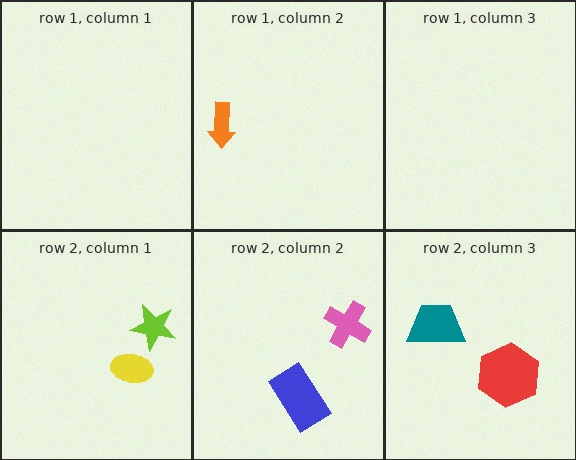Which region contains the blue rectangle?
The row 2, column 2 region.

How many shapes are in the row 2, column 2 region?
2.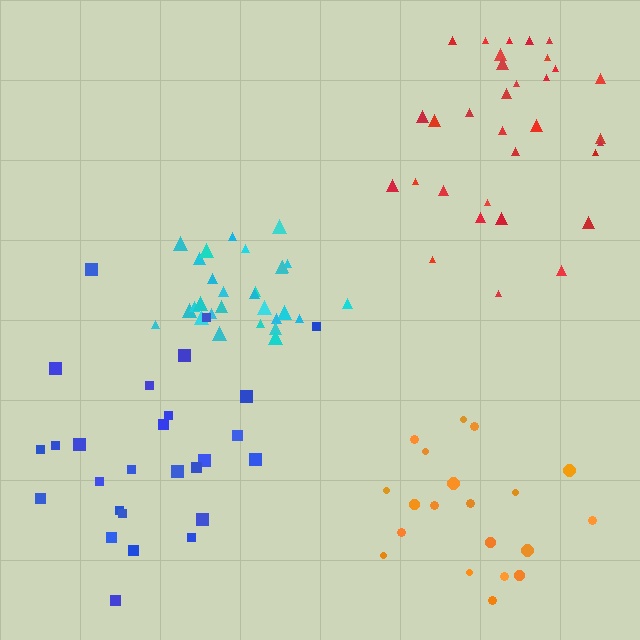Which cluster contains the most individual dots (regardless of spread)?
Red (32).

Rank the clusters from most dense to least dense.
cyan, red, blue, orange.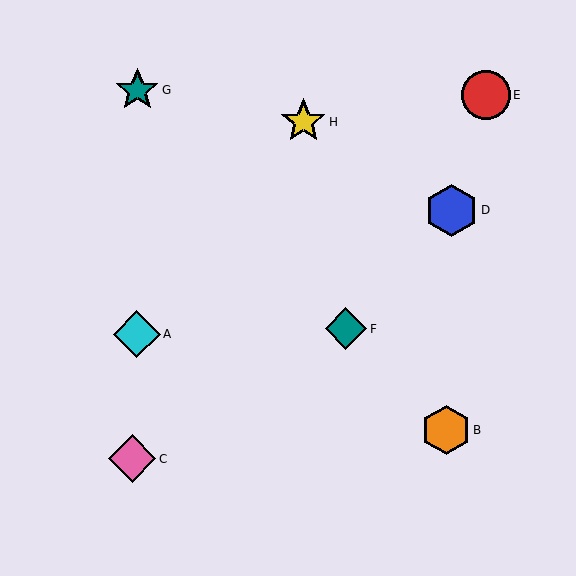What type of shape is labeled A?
Shape A is a cyan diamond.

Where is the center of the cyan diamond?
The center of the cyan diamond is at (137, 334).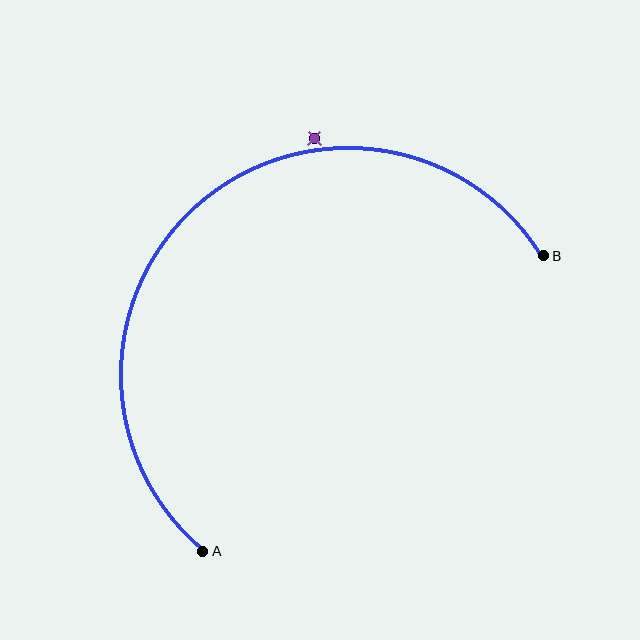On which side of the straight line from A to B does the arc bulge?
The arc bulges above and to the left of the straight line connecting A and B.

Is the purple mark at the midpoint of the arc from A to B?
No — the purple mark does not lie on the arc at all. It sits slightly outside the curve.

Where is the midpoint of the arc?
The arc midpoint is the point on the curve farthest from the straight line joining A and B. It sits above and to the left of that line.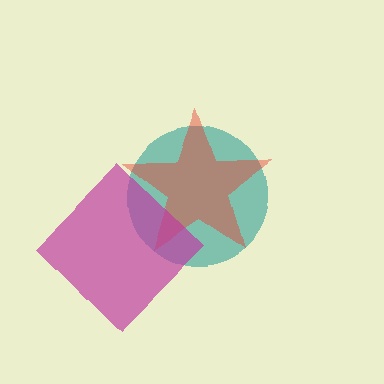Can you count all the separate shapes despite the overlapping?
Yes, there are 3 separate shapes.